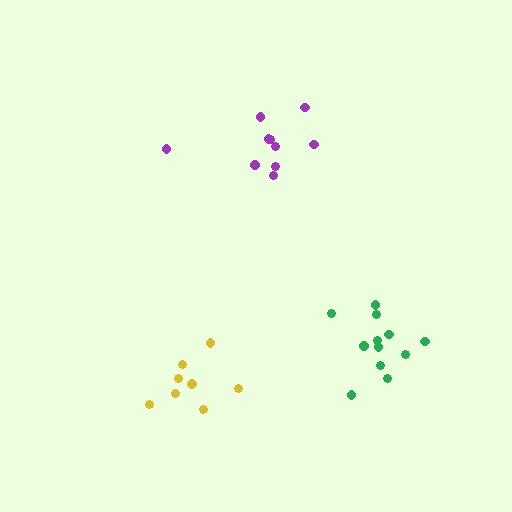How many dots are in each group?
Group 1: 10 dots, Group 2: 8 dots, Group 3: 12 dots (30 total).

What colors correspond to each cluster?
The clusters are colored: purple, yellow, green.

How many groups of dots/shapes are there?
There are 3 groups.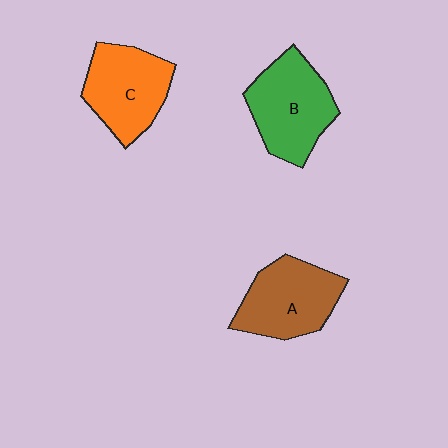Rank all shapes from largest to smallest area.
From largest to smallest: B (green), A (brown), C (orange).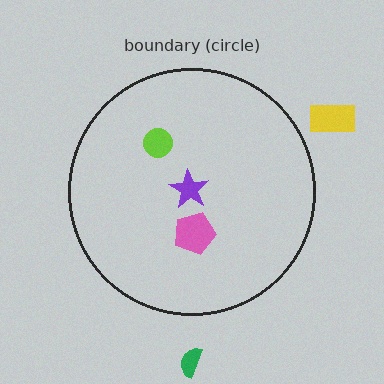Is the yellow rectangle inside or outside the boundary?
Outside.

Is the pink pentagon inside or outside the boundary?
Inside.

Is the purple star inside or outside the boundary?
Inside.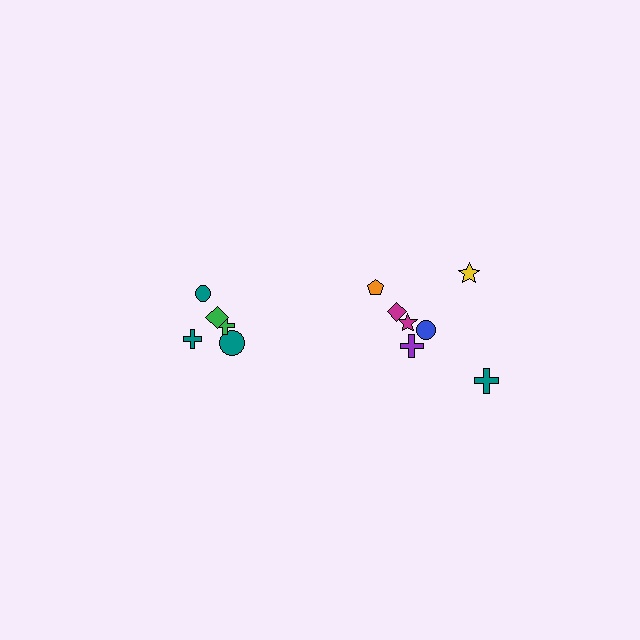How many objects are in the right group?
There are 7 objects.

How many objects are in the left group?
There are 5 objects.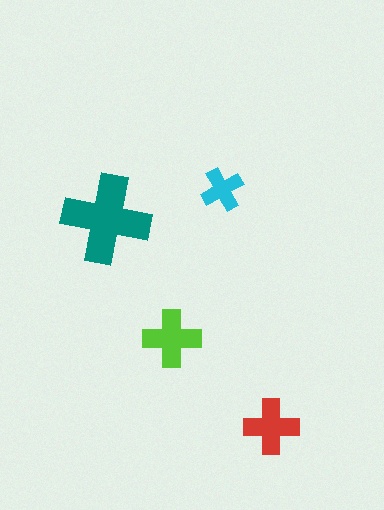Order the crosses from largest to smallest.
the teal one, the lime one, the red one, the cyan one.